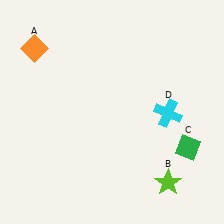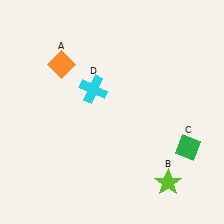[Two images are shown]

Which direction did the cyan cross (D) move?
The cyan cross (D) moved left.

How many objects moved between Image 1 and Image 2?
2 objects moved between the two images.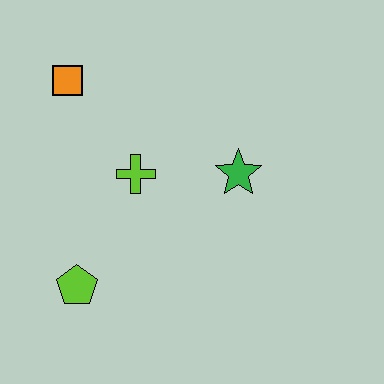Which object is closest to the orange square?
The lime cross is closest to the orange square.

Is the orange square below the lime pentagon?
No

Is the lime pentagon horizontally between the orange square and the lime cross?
Yes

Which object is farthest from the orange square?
The lime pentagon is farthest from the orange square.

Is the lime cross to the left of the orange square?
No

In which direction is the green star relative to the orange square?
The green star is to the right of the orange square.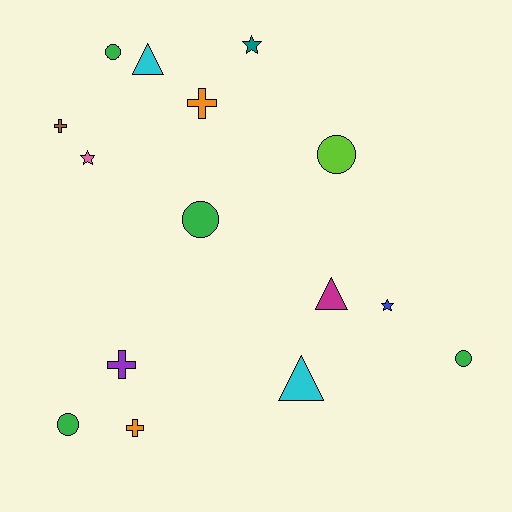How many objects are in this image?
There are 15 objects.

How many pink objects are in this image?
There is 1 pink object.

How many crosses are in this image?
There are 4 crosses.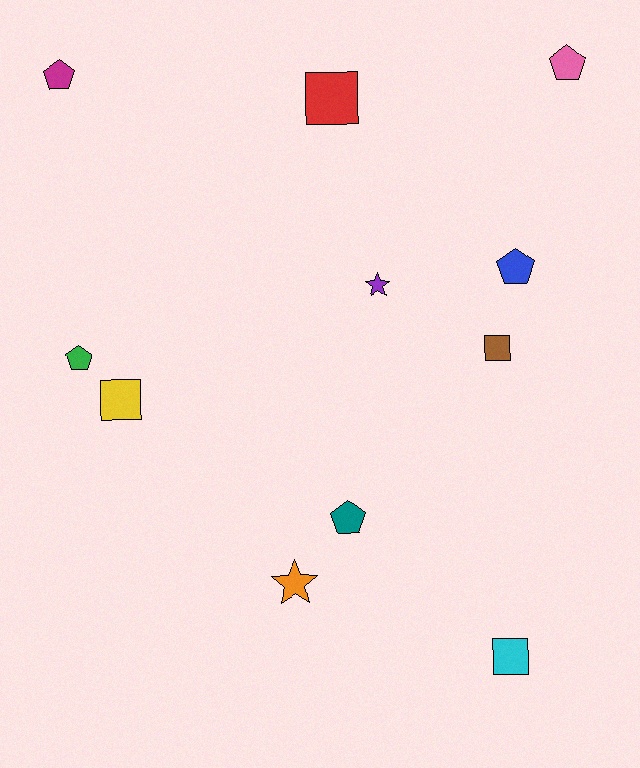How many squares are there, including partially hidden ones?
There are 4 squares.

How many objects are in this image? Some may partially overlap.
There are 11 objects.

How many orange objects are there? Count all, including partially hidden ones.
There is 1 orange object.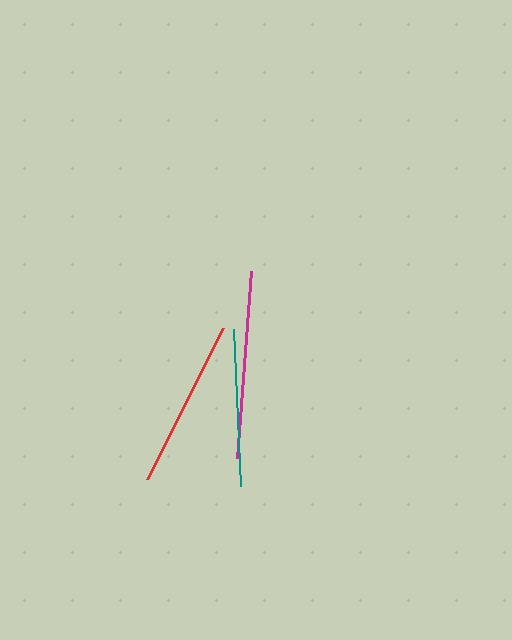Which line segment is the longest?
The magenta line is the longest at approximately 188 pixels.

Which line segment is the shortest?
The teal line is the shortest at approximately 157 pixels.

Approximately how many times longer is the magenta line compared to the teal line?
The magenta line is approximately 1.2 times the length of the teal line.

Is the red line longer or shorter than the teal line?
The red line is longer than the teal line.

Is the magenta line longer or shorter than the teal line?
The magenta line is longer than the teal line.